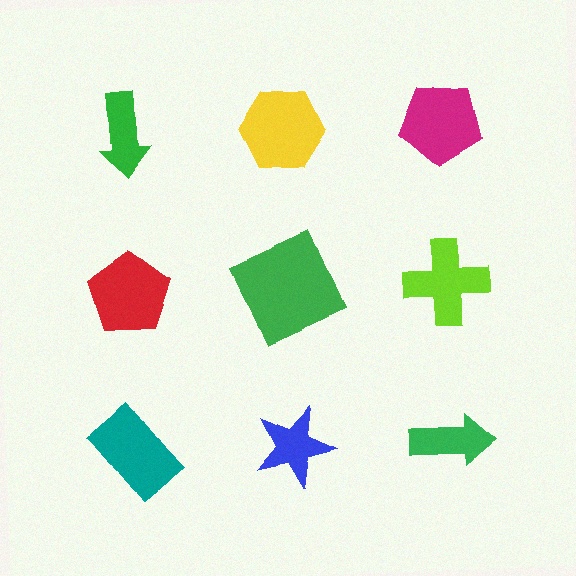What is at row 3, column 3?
A green arrow.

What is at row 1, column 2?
A yellow hexagon.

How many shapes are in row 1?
3 shapes.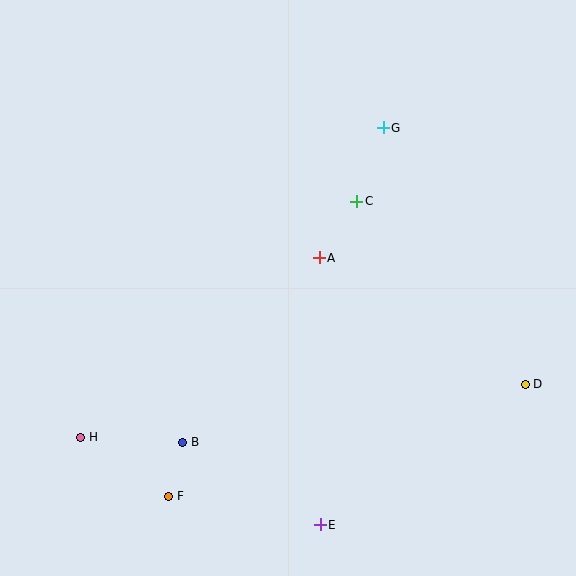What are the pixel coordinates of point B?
Point B is at (182, 442).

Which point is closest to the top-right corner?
Point G is closest to the top-right corner.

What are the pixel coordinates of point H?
Point H is at (81, 437).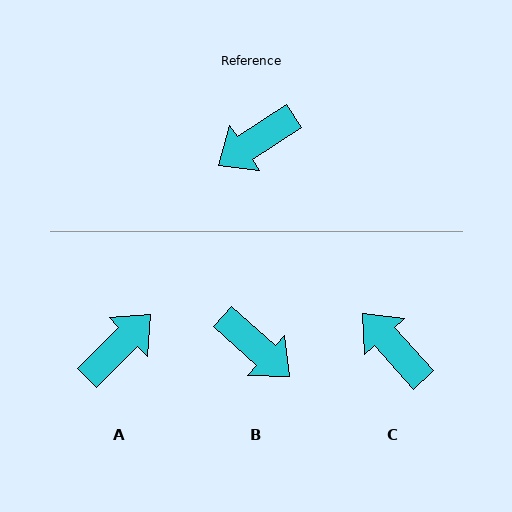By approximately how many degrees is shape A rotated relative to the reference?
Approximately 169 degrees clockwise.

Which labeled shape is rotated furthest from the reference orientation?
A, about 169 degrees away.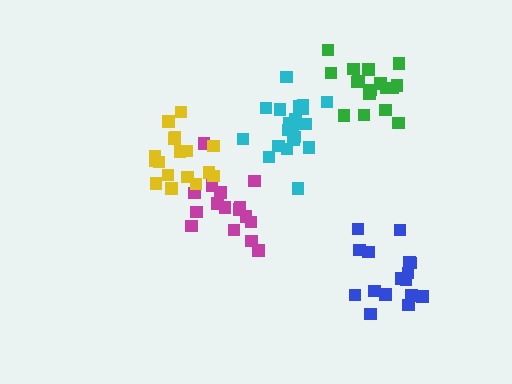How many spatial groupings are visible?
There are 5 spatial groupings.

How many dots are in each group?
Group 1: 17 dots, Group 2: 16 dots, Group 3: 16 dots, Group 4: 21 dots, Group 5: 17 dots (87 total).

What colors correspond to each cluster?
The clusters are colored: green, magenta, blue, cyan, yellow.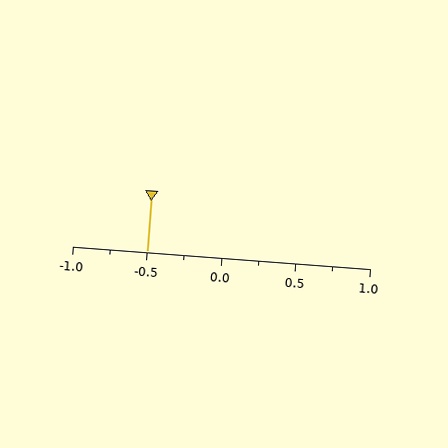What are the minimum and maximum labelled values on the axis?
The axis runs from -1.0 to 1.0.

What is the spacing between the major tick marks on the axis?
The major ticks are spaced 0.5 apart.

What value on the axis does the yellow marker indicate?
The marker indicates approximately -0.5.